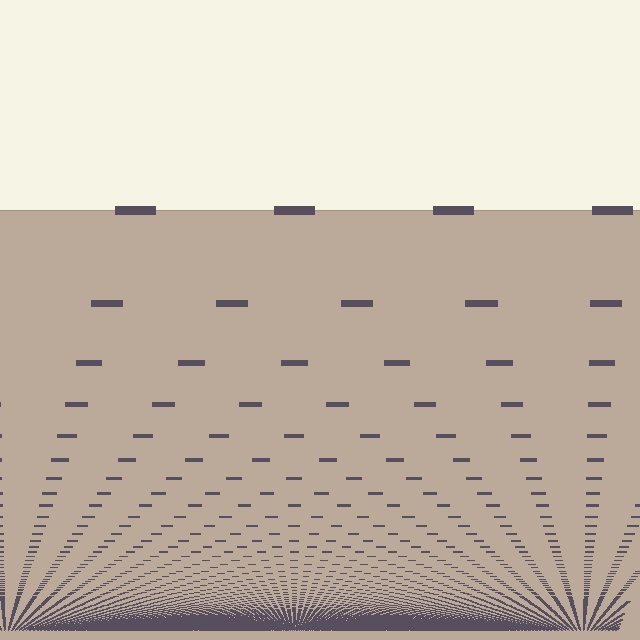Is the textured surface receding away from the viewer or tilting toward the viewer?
The surface appears to tilt toward the viewer. Texture elements get larger and sparser toward the top.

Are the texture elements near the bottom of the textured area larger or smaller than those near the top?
Smaller. The gradient is inverted — elements near the bottom are smaller and denser.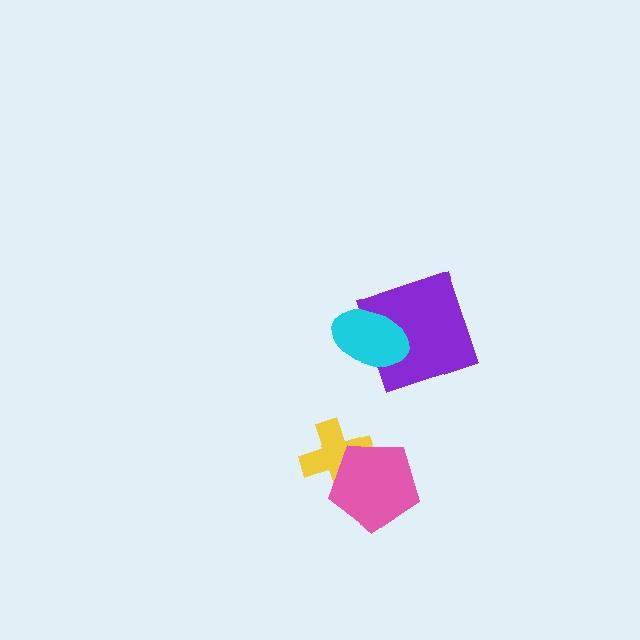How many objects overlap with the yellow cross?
1 object overlaps with the yellow cross.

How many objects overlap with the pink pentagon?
1 object overlaps with the pink pentagon.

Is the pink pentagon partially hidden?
No, no other shape covers it.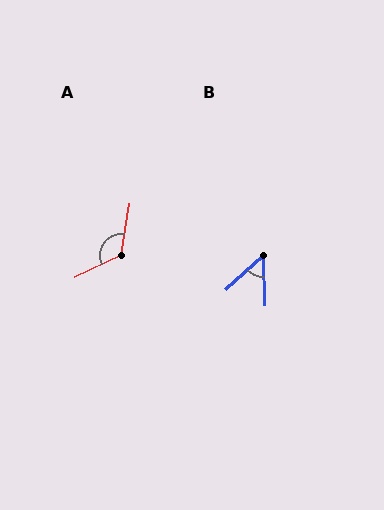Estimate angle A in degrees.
Approximately 125 degrees.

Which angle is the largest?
A, at approximately 125 degrees.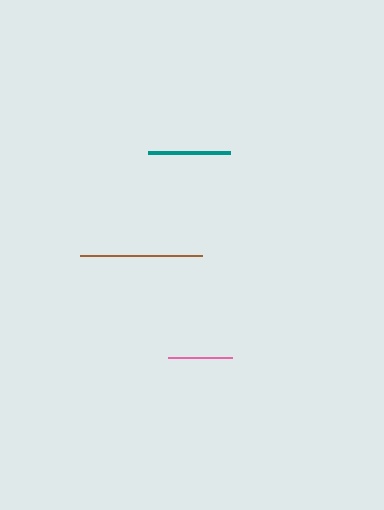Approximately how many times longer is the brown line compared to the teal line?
The brown line is approximately 1.5 times the length of the teal line.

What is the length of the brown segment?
The brown segment is approximately 122 pixels long.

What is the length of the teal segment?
The teal segment is approximately 83 pixels long.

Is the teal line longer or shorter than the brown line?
The brown line is longer than the teal line.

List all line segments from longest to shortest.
From longest to shortest: brown, teal, pink.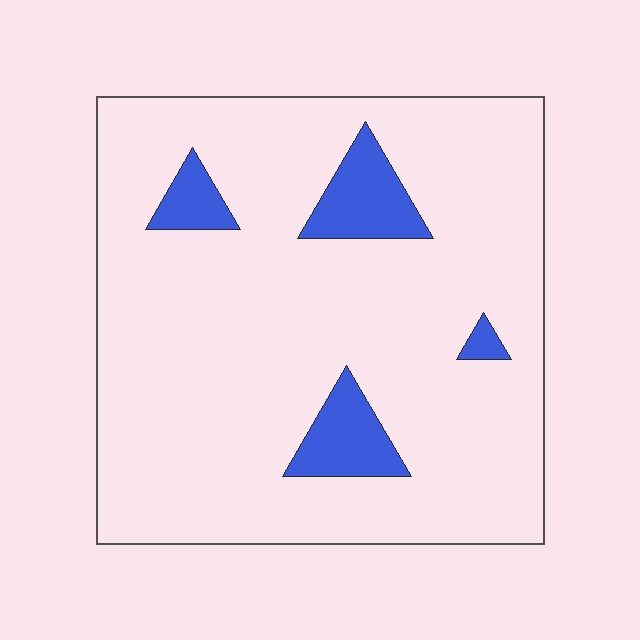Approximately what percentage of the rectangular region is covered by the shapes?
Approximately 10%.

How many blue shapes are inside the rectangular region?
4.